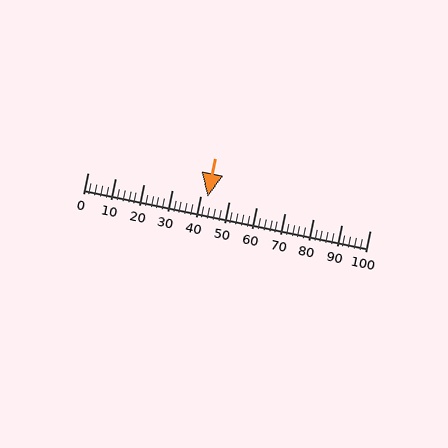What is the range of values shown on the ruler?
The ruler shows values from 0 to 100.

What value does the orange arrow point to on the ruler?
The orange arrow points to approximately 42.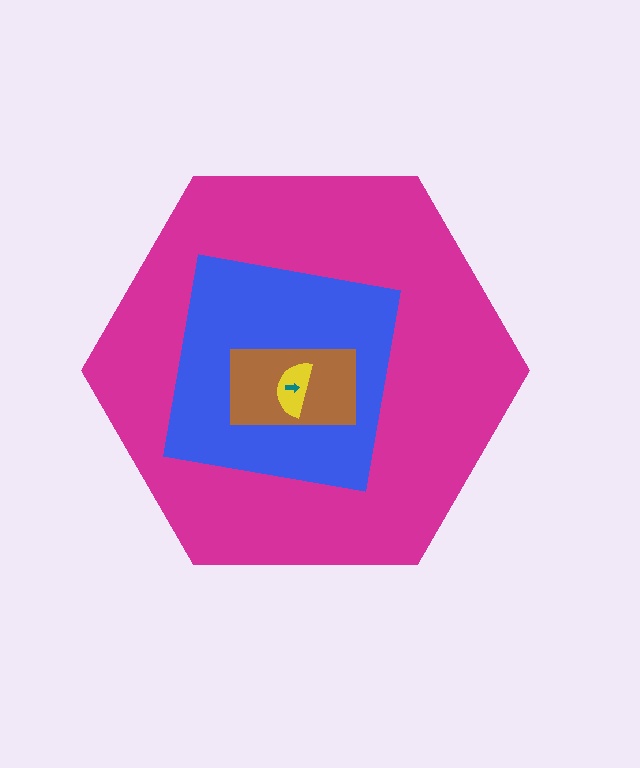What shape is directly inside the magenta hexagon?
The blue square.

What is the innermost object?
The teal arrow.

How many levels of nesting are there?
5.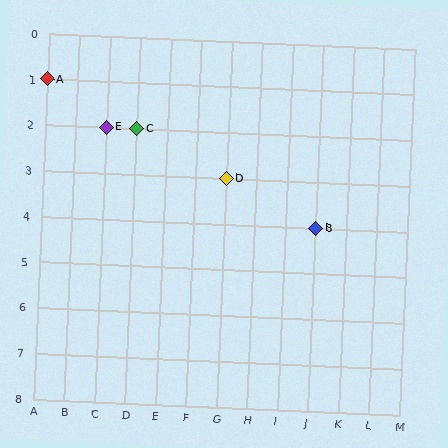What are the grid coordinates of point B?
Point B is at grid coordinates (J, 4).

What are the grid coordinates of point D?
Point D is at grid coordinates (G, 3).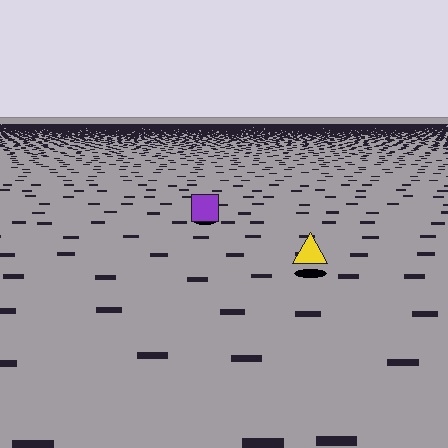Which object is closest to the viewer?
The yellow triangle is closest. The texture marks near it are larger and more spread out.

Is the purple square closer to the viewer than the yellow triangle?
No. The yellow triangle is closer — you can tell from the texture gradient: the ground texture is coarser near it.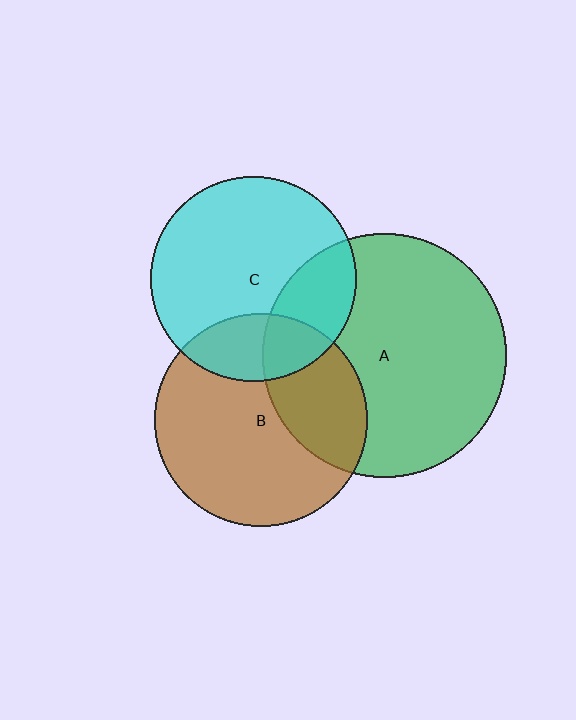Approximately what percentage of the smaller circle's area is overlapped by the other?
Approximately 20%.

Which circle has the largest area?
Circle A (green).